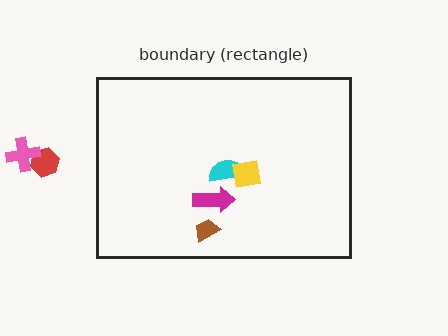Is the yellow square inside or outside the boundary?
Inside.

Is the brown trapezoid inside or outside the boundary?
Inside.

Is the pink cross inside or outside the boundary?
Outside.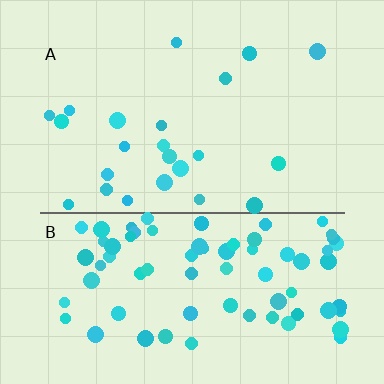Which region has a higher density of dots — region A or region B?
B (the bottom).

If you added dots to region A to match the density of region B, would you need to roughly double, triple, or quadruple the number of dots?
Approximately triple.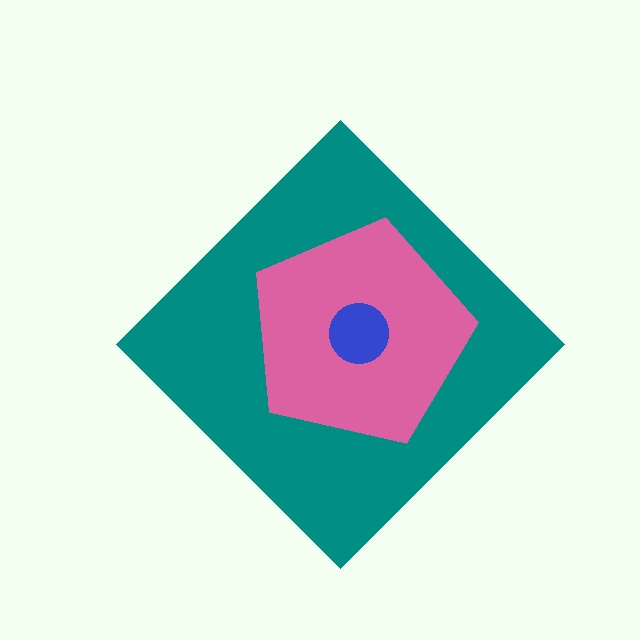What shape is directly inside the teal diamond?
The pink pentagon.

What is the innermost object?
The blue circle.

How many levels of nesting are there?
3.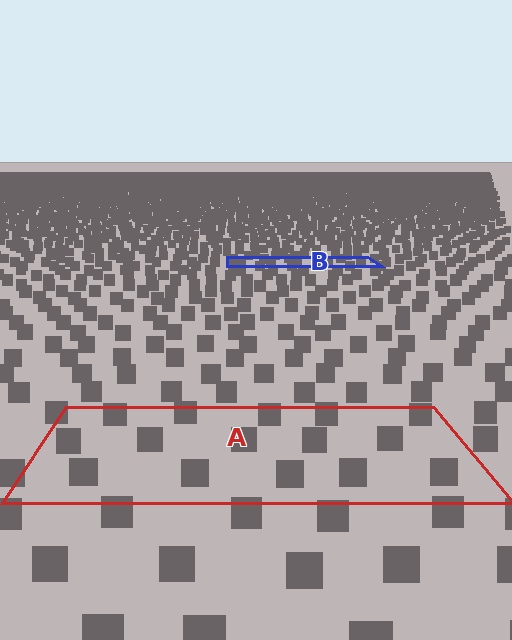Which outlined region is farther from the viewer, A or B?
Region B is farther from the viewer — the texture elements inside it appear smaller and more densely packed.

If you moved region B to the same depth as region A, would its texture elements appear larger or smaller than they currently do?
They would appear larger. At a closer depth, the same texture elements are projected at a bigger on-screen size.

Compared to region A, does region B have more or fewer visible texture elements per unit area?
Region B has more texture elements per unit area — they are packed more densely because it is farther away.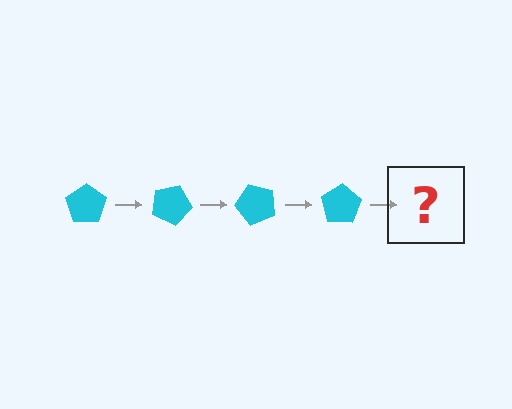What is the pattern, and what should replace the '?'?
The pattern is that the pentagon rotates 25 degrees each step. The '?' should be a cyan pentagon rotated 100 degrees.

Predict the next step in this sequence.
The next step is a cyan pentagon rotated 100 degrees.